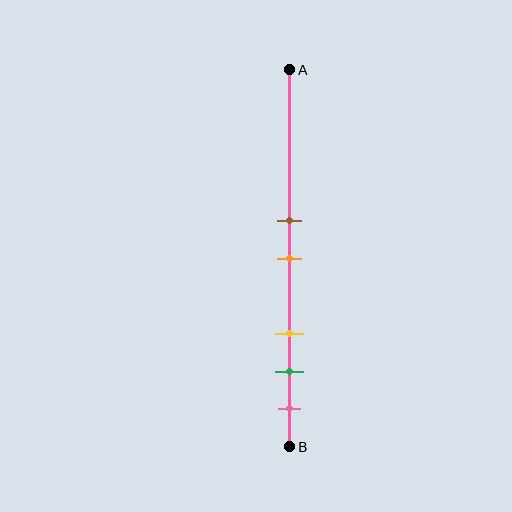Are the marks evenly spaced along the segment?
No, the marks are not evenly spaced.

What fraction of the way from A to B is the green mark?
The green mark is approximately 80% (0.8) of the way from A to B.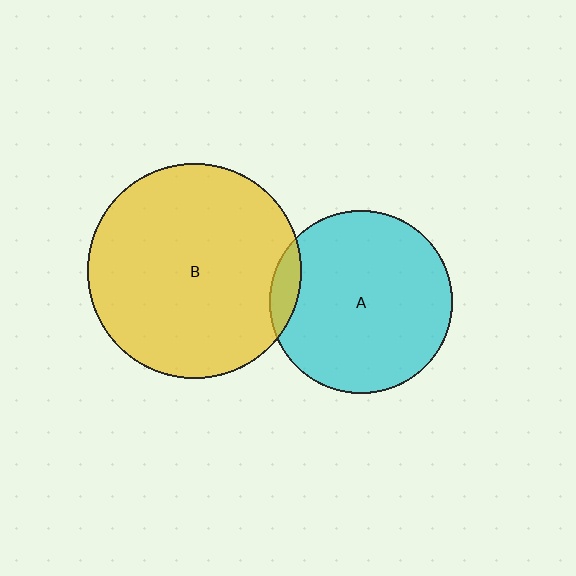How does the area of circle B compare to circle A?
Approximately 1.4 times.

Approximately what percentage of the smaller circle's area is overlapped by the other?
Approximately 10%.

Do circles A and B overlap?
Yes.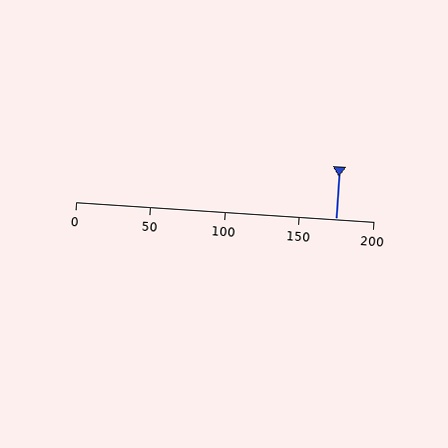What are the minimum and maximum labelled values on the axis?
The axis runs from 0 to 200.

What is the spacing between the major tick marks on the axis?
The major ticks are spaced 50 apart.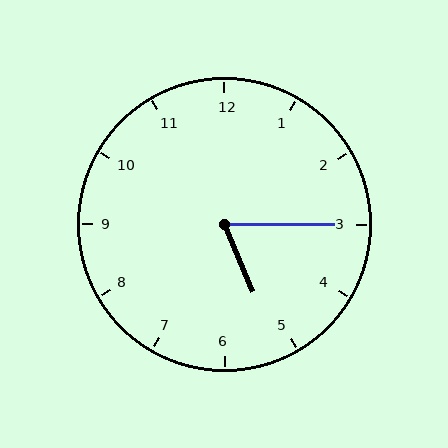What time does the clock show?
5:15.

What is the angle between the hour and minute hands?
Approximately 68 degrees.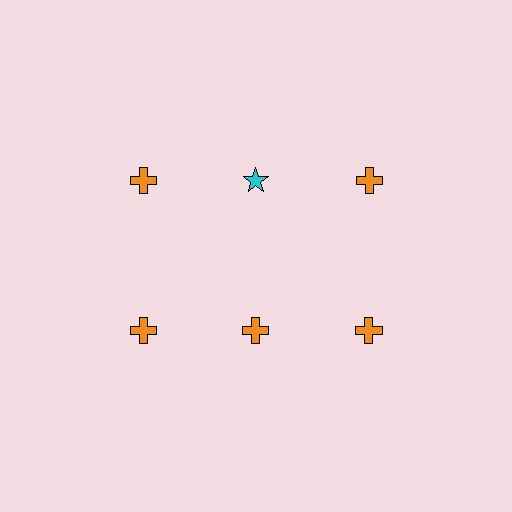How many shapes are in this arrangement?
There are 6 shapes arranged in a grid pattern.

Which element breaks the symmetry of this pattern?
The cyan star in the top row, second from left column breaks the symmetry. All other shapes are orange crosses.